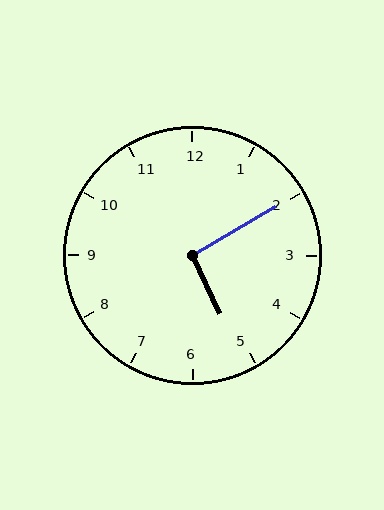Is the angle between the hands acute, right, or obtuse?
It is right.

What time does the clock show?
5:10.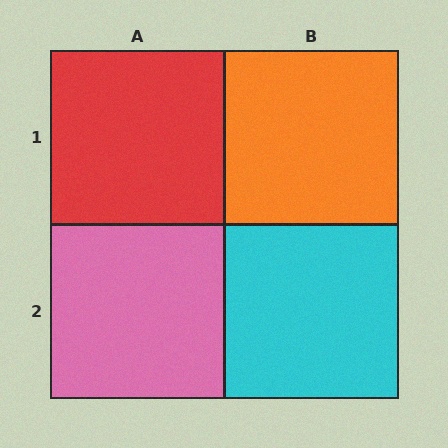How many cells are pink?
1 cell is pink.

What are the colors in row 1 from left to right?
Red, orange.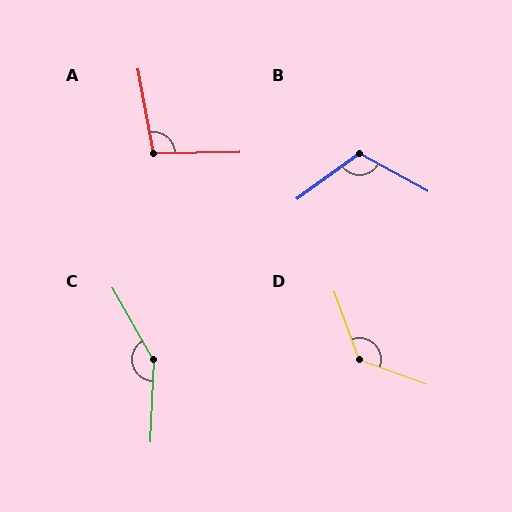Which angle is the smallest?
A, at approximately 100 degrees.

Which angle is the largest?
C, at approximately 148 degrees.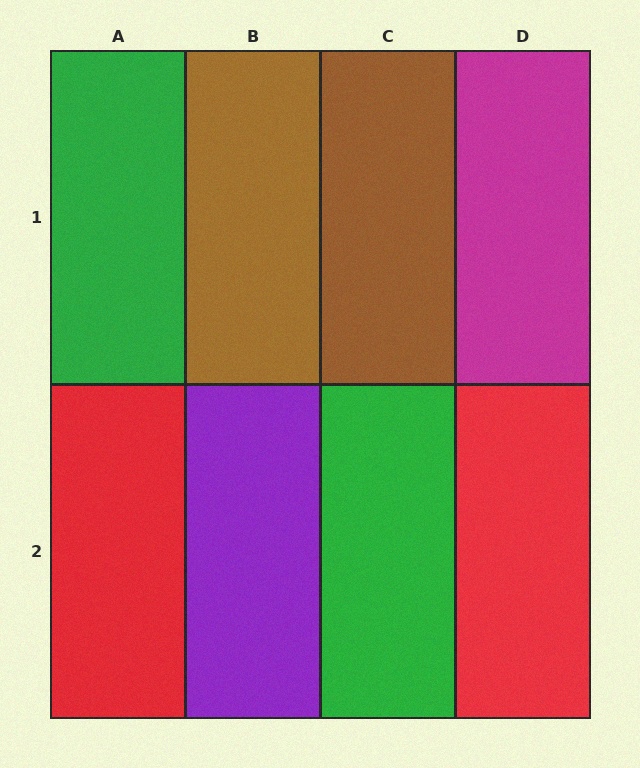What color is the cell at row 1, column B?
Brown.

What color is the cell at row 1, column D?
Magenta.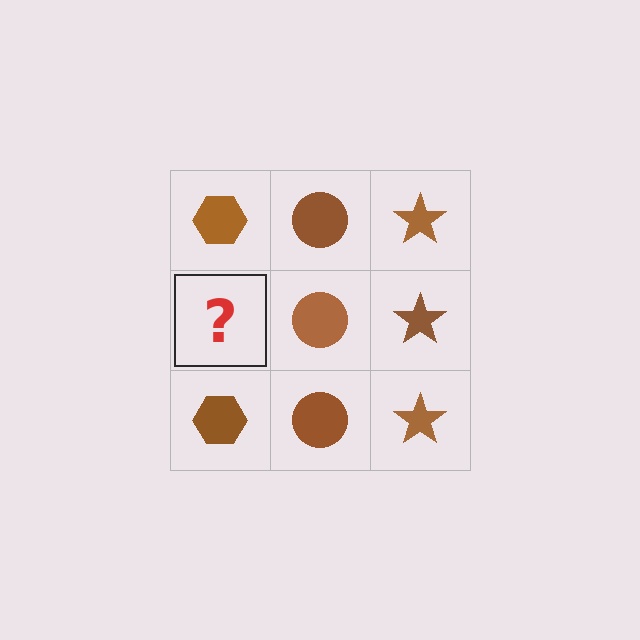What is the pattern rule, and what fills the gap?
The rule is that each column has a consistent shape. The gap should be filled with a brown hexagon.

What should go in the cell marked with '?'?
The missing cell should contain a brown hexagon.